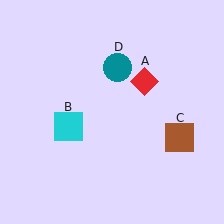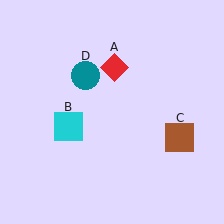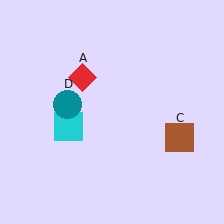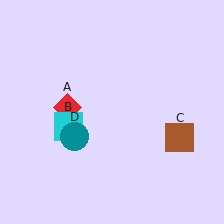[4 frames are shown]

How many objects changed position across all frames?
2 objects changed position: red diamond (object A), teal circle (object D).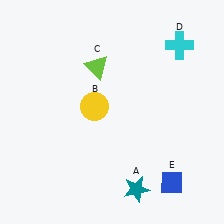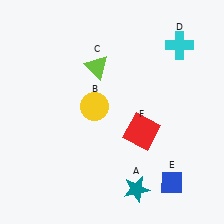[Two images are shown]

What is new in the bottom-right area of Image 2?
A red square (F) was added in the bottom-right area of Image 2.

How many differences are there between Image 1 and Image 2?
There is 1 difference between the two images.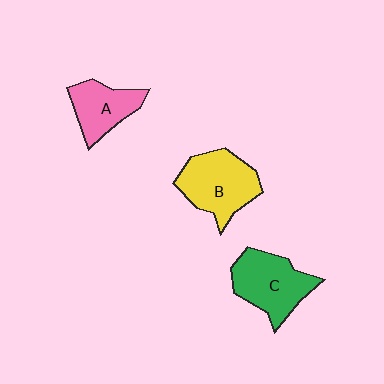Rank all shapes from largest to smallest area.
From largest to smallest: B (yellow), C (green), A (pink).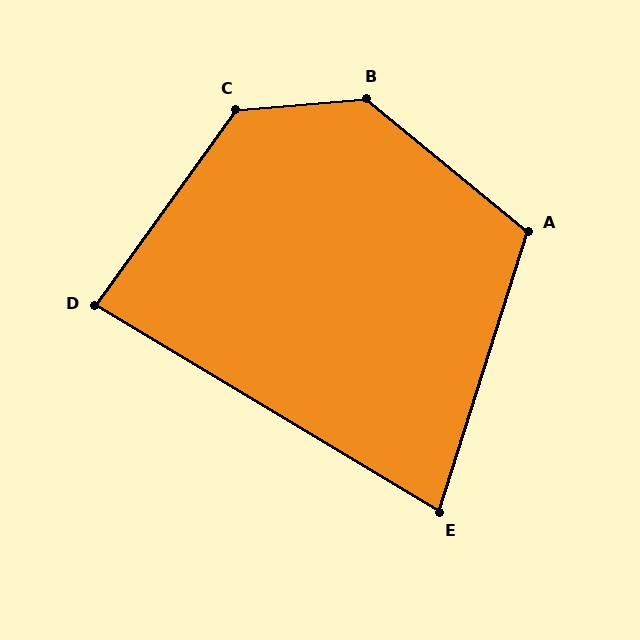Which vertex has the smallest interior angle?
E, at approximately 77 degrees.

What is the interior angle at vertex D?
Approximately 85 degrees (acute).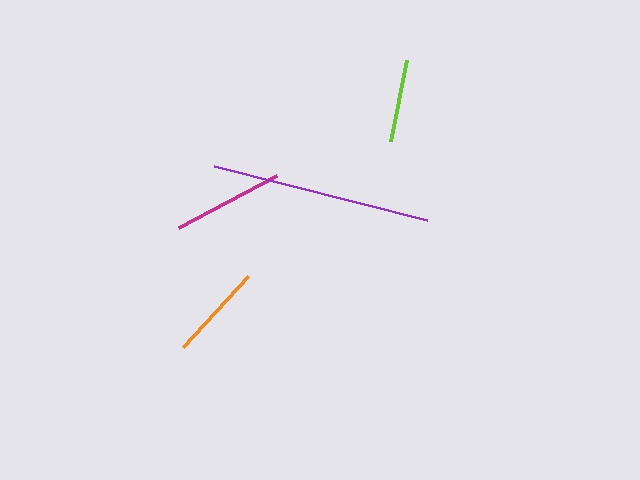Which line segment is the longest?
The purple line is the longest at approximately 219 pixels.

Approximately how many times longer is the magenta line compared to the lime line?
The magenta line is approximately 1.4 times the length of the lime line.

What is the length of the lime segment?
The lime segment is approximately 83 pixels long.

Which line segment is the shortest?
The lime line is the shortest at approximately 83 pixels.